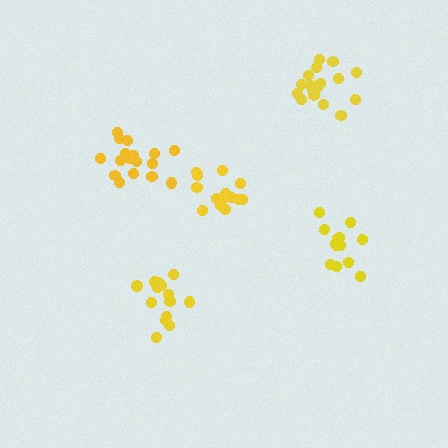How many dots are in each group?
Group 1: 16 dots, Group 2: 17 dots, Group 3: 14 dots, Group 4: 17 dots, Group 5: 13 dots (77 total).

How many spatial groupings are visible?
There are 5 spatial groupings.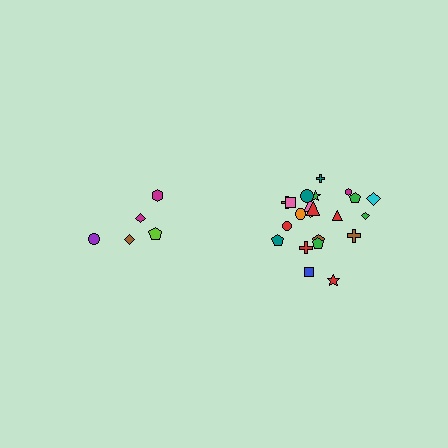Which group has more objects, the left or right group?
The right group.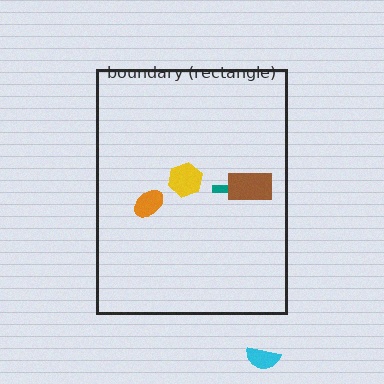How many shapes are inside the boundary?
4 inside, 1 outside.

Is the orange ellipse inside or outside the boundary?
Inside.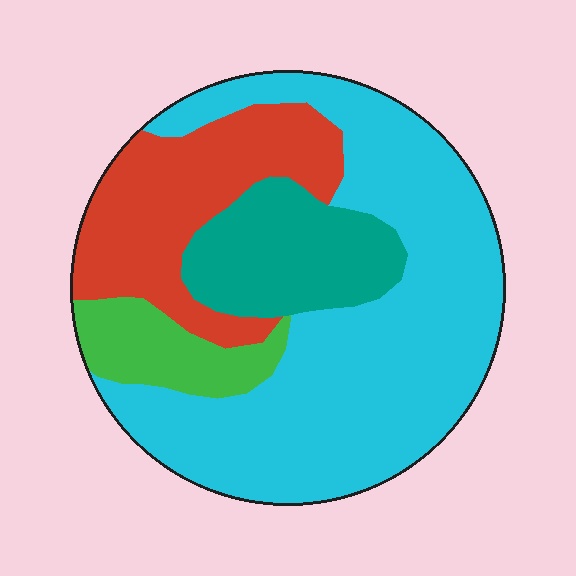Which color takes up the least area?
Green, at roughly 10%.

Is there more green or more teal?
Teal.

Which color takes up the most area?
Cyan, at roughly 55%.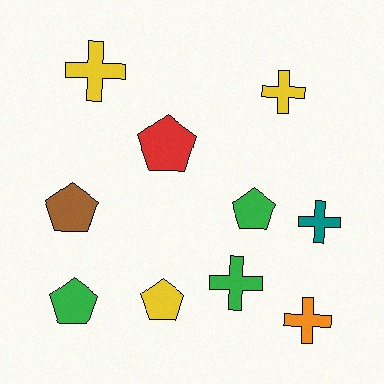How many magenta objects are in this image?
There are no magenta objects.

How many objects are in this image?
There are 10 objects.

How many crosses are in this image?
There are 5 crosses.